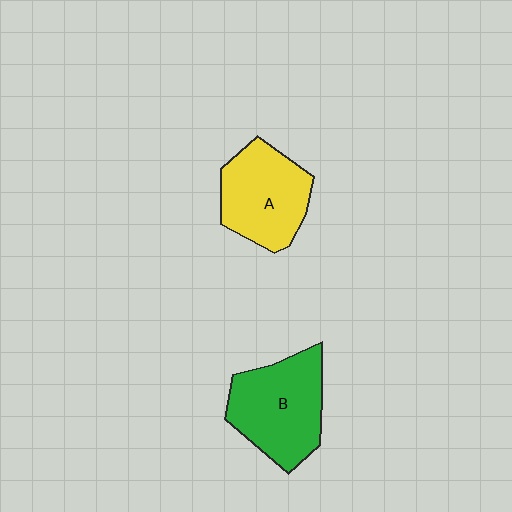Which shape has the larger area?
Shape B (green).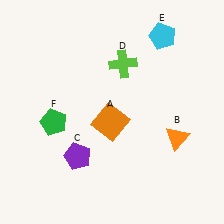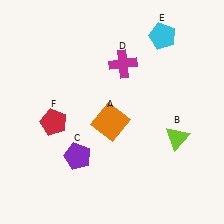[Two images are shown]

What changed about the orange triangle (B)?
In Image 1, B is orange. In Image 2, it changed to lime.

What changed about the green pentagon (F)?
In Image 1, F is green. In Image 2, it changed to red.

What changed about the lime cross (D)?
In Image 1, D is lime. In Image 2, it changed to magenta.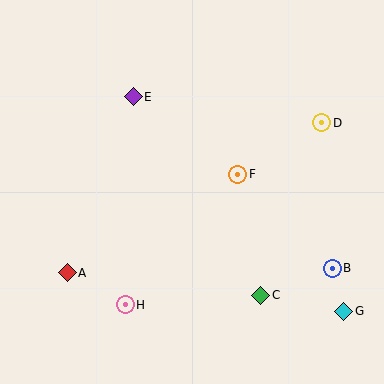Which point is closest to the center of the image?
Point F at (238, 174) is closest to the center.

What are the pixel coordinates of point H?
Point H is at (125, 305).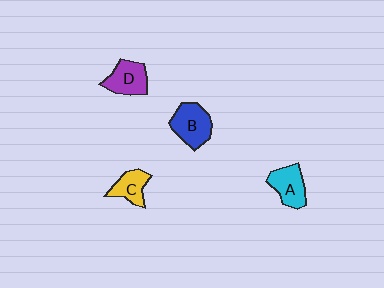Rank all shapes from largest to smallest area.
From largest to smallest: B (blue), D (purple), A (cyan), C (yellow).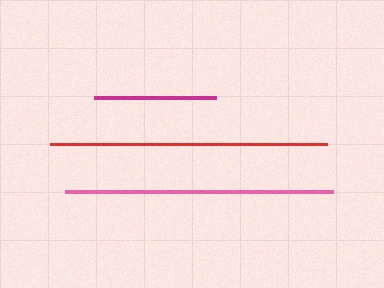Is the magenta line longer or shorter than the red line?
The red line is longer than the magenta line.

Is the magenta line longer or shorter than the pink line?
The pink line is longer than the magenta line.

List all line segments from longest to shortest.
From longest to shortest: red, pink, magenta.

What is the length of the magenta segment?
The magenta segment is approximately 122 pixels long.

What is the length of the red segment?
The red segment is approximately 277 pixels long.